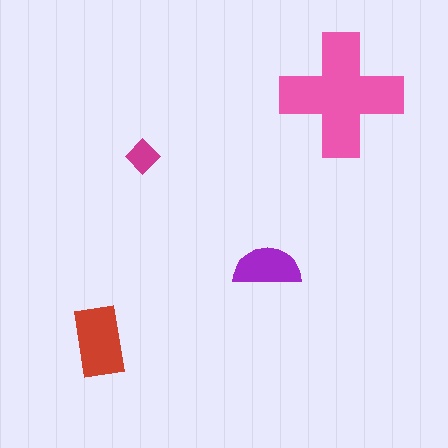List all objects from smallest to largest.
The magenta diamond, the purple semicircle, the red rectangle, the pink cross.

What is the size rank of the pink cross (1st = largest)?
1st.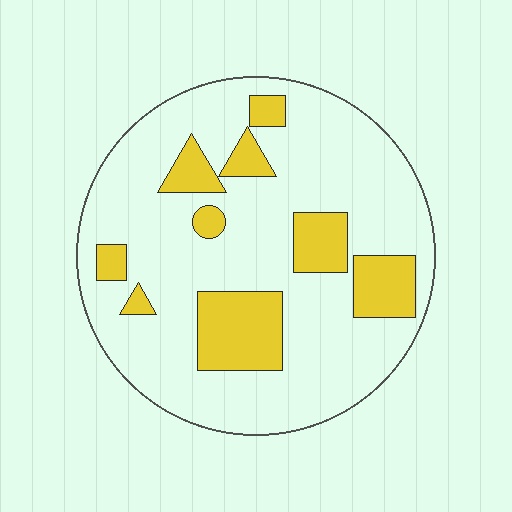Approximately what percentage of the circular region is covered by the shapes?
Approximately 20%.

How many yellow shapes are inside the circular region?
9.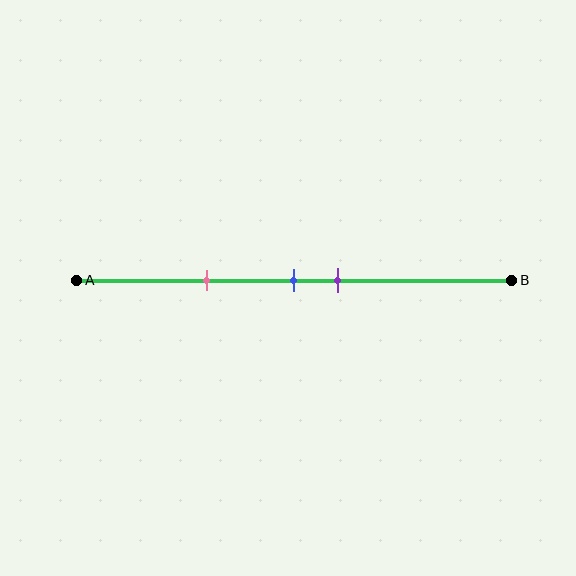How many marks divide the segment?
There are 3 marks dividing the segment.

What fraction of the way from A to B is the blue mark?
The blue mark is approximately 50% (0.5) of the way from A to B.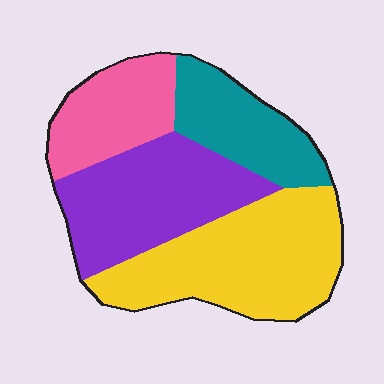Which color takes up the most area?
Yellow, at roughly 35%.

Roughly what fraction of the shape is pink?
Pink takes up about one sixth (1/6) of the shape.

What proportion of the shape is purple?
Purple covers around 30% of the shape.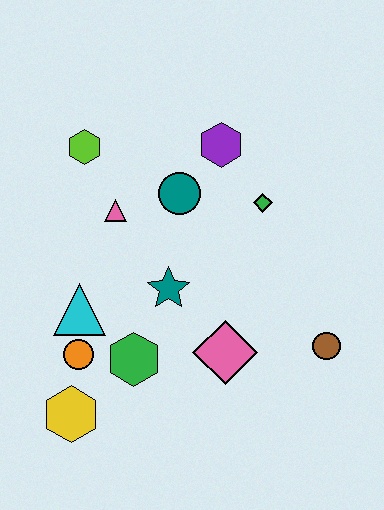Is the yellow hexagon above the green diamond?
No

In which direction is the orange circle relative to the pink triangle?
The orange circle is below the pink triangle.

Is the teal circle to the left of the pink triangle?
No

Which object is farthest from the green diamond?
The yellow hexagon is farthest from the green diamond.